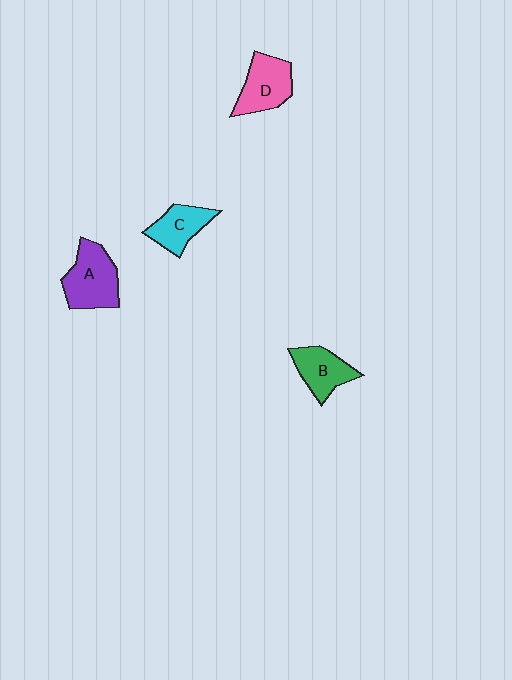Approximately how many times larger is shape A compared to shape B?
Approximately 1.3 times.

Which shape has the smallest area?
Shape C (cyan).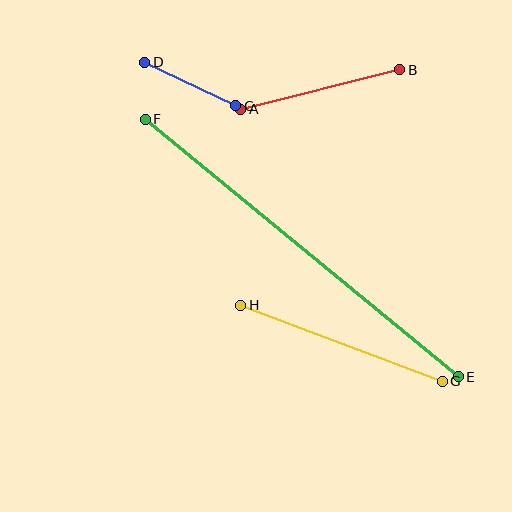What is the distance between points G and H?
The distance is approximately 215 pixels.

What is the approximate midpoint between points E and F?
The midpoint is at approximately (302, 248) pixels.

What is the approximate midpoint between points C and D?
The midpoint is at approximately (190, 84) pixels.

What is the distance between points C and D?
The distance is approximately 101 pixels.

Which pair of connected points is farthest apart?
Points E and F are farthest apart.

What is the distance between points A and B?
The distance is approximately 164 pixels.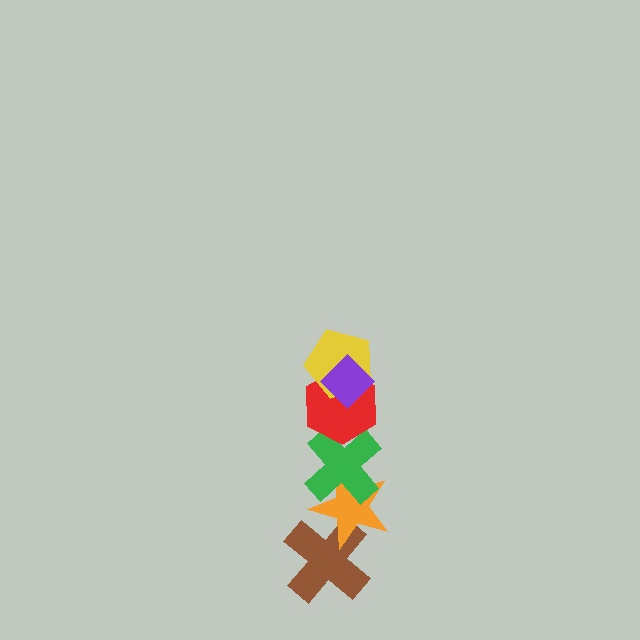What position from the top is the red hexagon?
The red hexagon is 3rd from the top.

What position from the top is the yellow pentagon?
The yellow pentagon is 2nd from the top.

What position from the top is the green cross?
The green cross is 4th from the top.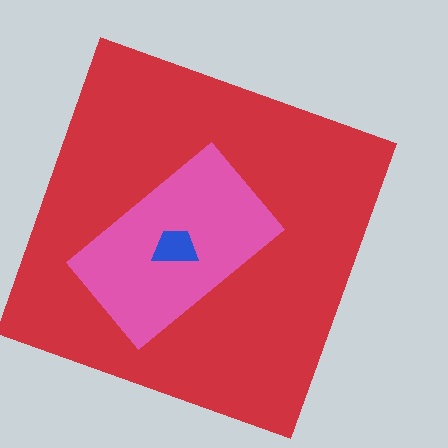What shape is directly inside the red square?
The pink rectangle.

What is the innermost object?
The blue trapezoid.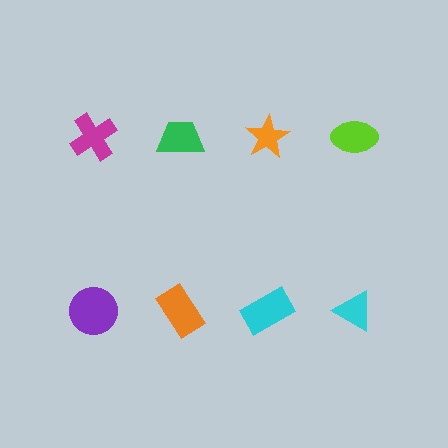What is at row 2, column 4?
A cyan triangle.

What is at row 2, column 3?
A cyan rectangle.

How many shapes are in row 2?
4 shapes.